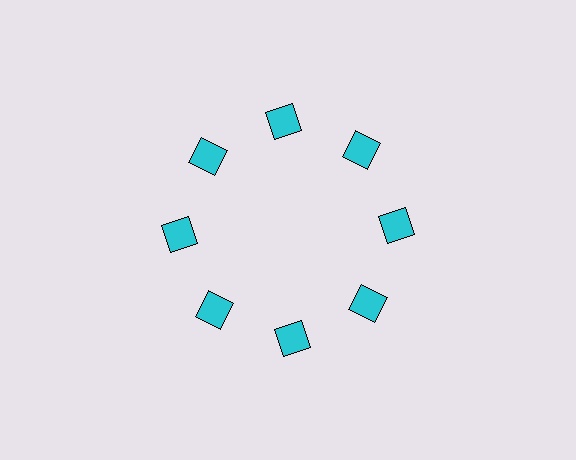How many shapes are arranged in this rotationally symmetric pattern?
There are 8 shapes, arranged in 8 groups of 1.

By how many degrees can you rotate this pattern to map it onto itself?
The pattern maps onto itself every 45 degrees of rotation.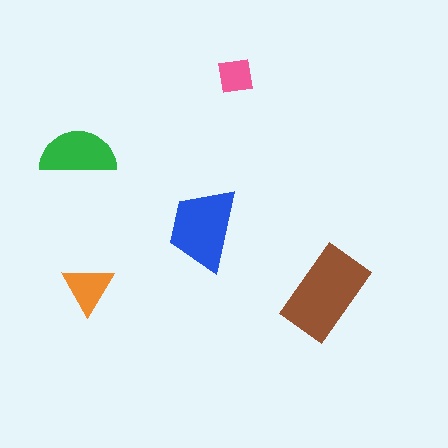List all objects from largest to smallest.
The brown rectangle, the blue trapezoid, the green semicircle, the orange triangle, the pink square.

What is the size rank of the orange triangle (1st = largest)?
4th.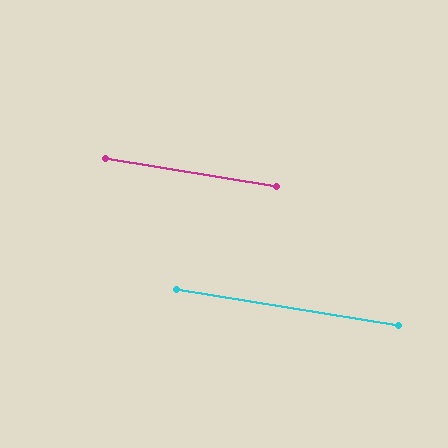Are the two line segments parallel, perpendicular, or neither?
Parallel — their directions differ by only 0.2°.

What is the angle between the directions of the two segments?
Approximately 0 degrees.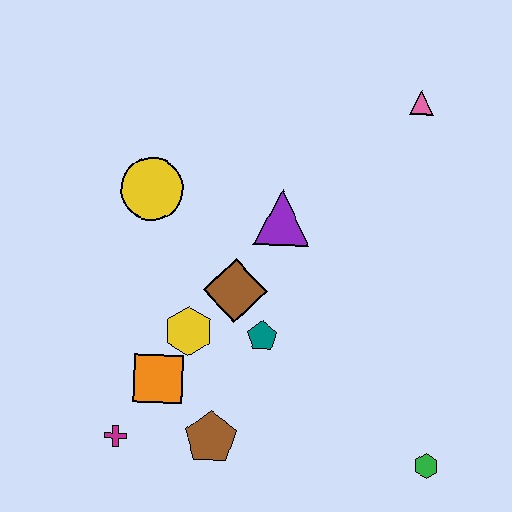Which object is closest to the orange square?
The yellow hexagon is closest to the orange square.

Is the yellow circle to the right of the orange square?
No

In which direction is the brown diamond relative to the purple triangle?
The brown diamond is below the purple triangle.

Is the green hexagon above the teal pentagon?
No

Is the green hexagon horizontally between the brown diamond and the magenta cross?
No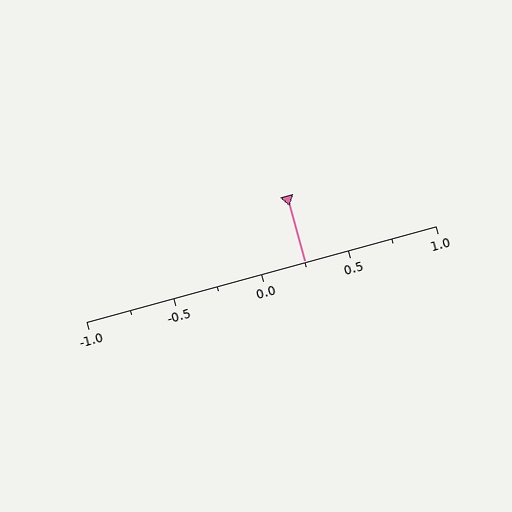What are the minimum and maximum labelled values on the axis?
The axis runs from -1.0 to 1.0.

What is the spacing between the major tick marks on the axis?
The major ticks are spaced 0.5 apart.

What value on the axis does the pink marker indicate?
The marker indicates approximately 0.25.